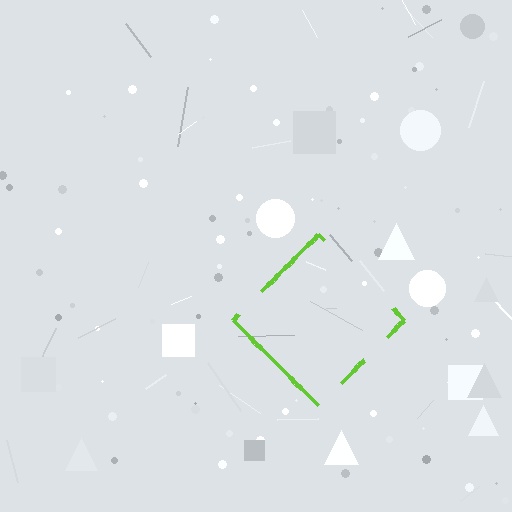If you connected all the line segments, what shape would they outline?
They would outline a diamond.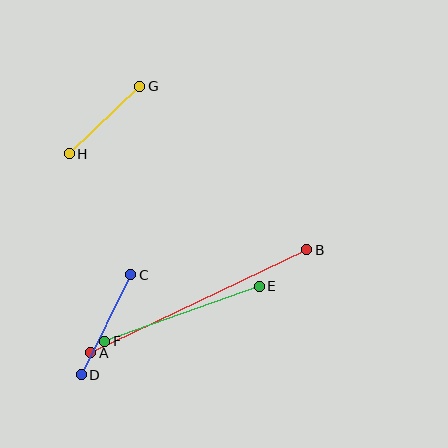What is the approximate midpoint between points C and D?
The midpoint is at approximately (106, 325) pixels.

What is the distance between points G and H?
The distance is approximately 98 pixels.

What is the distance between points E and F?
The distance is approximately 164 pixels.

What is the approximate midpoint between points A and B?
The midpoint is at approximately (199, 301) pixels.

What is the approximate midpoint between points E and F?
The midpoint is at approximately (182, 314) pixels.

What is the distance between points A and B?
The distance is approximately 239 pixels.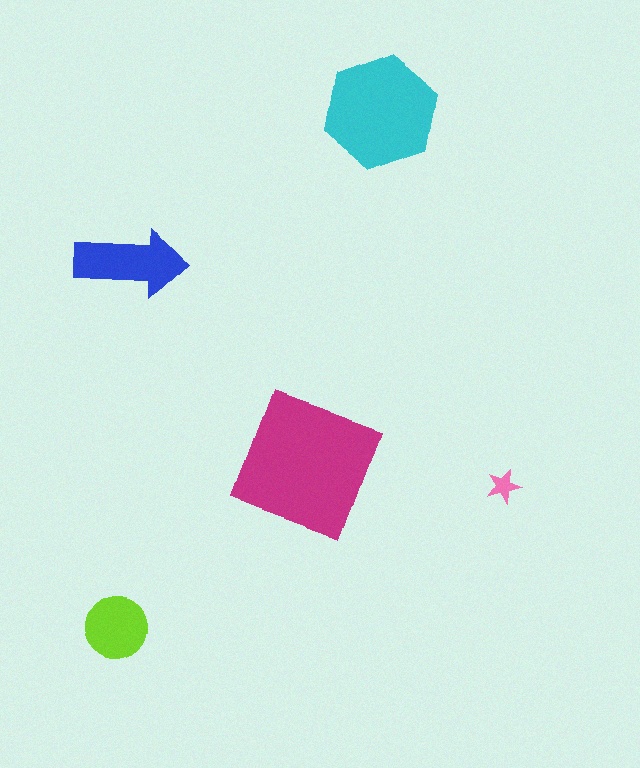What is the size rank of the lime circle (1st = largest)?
4th.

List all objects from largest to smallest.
The magenta square, the cyan hexagon, the blue arrow, the lime circle, the pink star.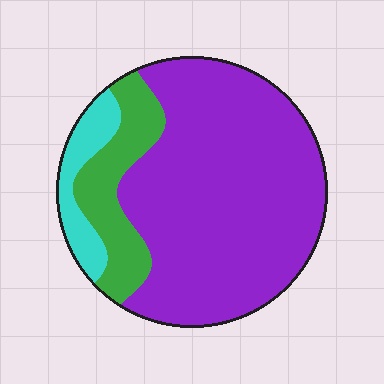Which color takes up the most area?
Purple, at roughly 75%.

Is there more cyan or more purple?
Purple.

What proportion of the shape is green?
Green covers roughly 15% of the shape.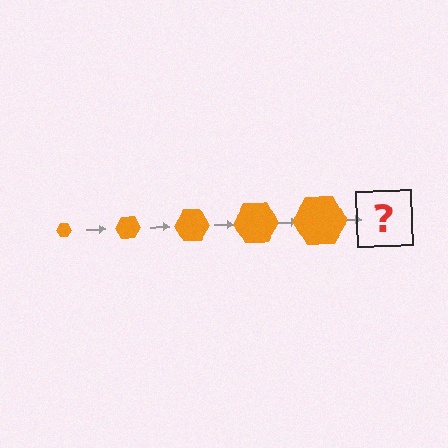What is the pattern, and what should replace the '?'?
The pattern is that the hexagon gets progressively larger each step. The '?' should be an orange hexagon, larger than the previous one.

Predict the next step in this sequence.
The next step is an orange hexagon, larger than the previous one.